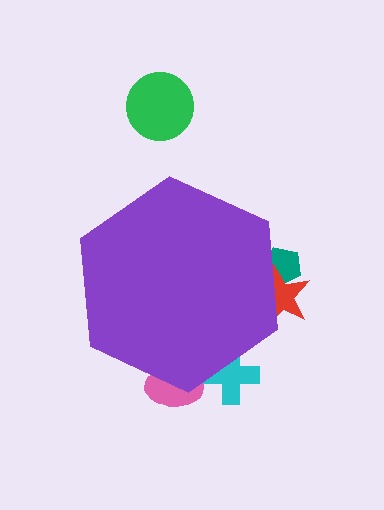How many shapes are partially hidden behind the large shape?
4 shapes are partially hidden.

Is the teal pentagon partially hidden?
Yes, the teal pentagon is partially hidden behind the purple hexagon.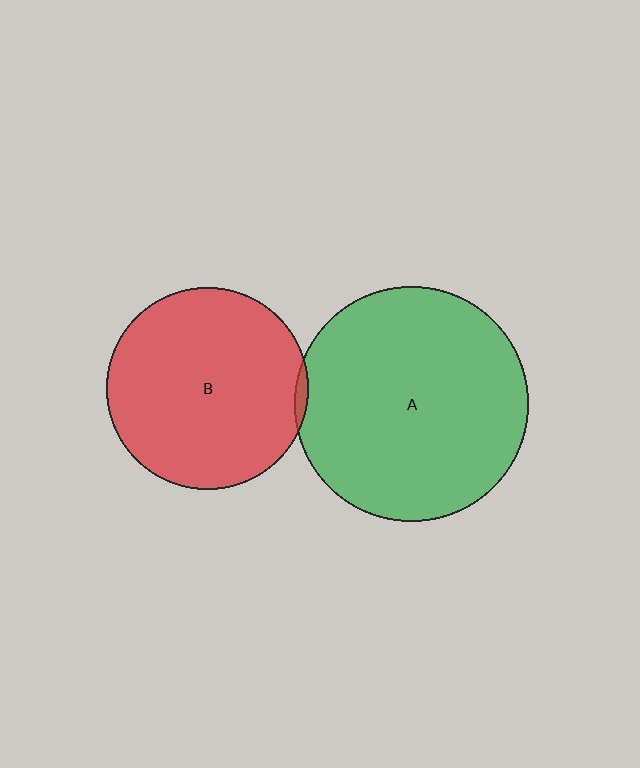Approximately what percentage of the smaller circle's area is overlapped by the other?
Approximately 5%.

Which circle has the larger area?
Circle A (green).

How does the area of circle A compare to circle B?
Approximately 1.3 times.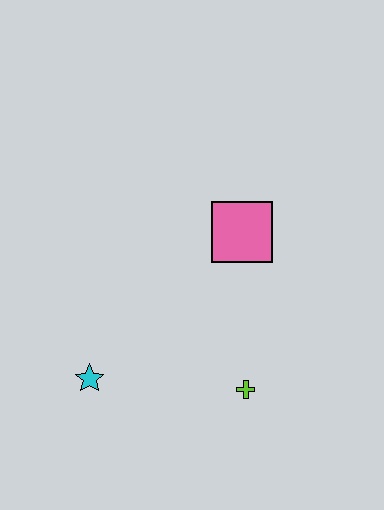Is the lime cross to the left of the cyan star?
No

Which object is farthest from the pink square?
The cyan star is farthest from the pink square.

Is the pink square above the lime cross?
Yes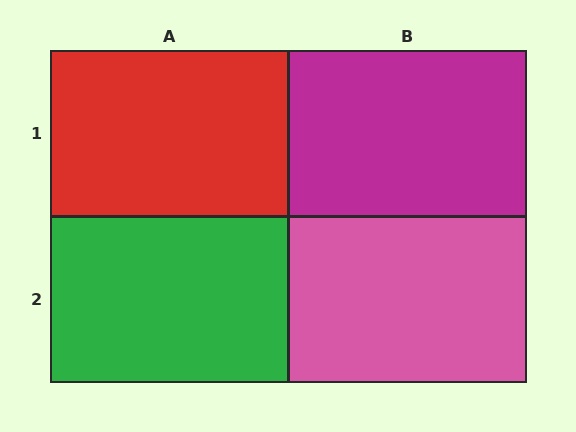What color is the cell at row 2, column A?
Green.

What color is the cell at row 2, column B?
Pink.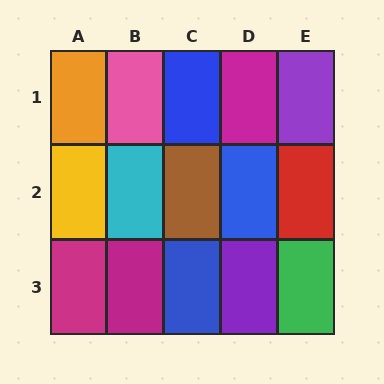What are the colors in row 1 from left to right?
Orange, pink, blue, magenta, purple.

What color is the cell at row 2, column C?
Brown.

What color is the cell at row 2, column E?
Red.